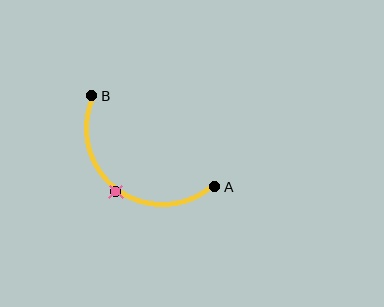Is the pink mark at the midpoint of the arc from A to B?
Yes. The pink mark lies on the arc at equal arc-length from both A and B — it is the arc midpoint.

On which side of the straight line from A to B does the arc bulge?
The arc bulges below and to the left of the straight line connecting A and B.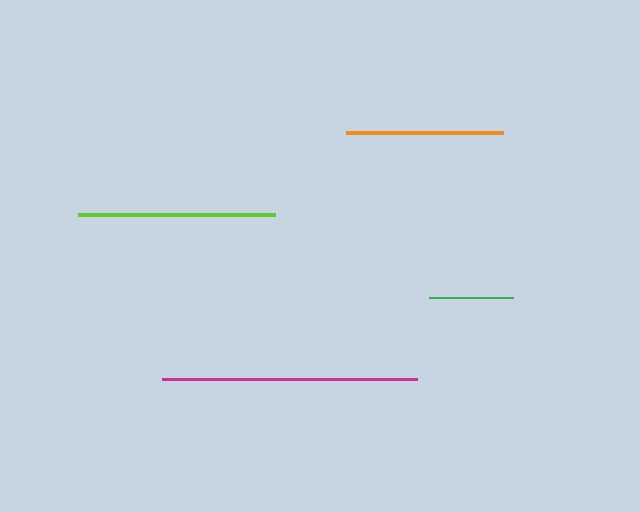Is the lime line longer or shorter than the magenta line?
The magenta line is longer than the lime line.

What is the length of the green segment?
The green segment is approximately 84 pixels long.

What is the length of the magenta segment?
The magenta segment is approximately 254 pixels long.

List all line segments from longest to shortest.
From longest to shortest: magenta, lime, orange, green.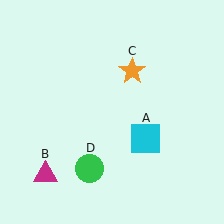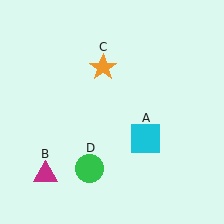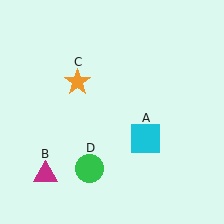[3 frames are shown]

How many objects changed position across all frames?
1 object changed position: orange star (object C).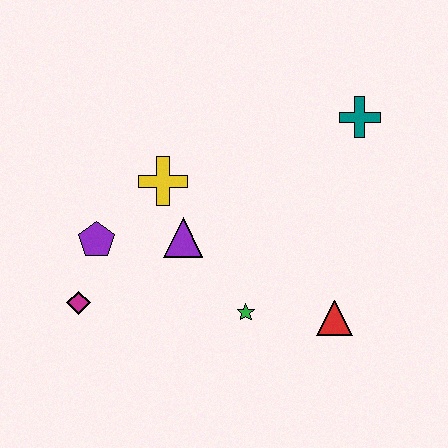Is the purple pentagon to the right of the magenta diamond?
Yes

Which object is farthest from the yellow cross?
The red triangle is farthest from the yellow cross.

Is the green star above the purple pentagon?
No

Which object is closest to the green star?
The red triangle is closest to the green star.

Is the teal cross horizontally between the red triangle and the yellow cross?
No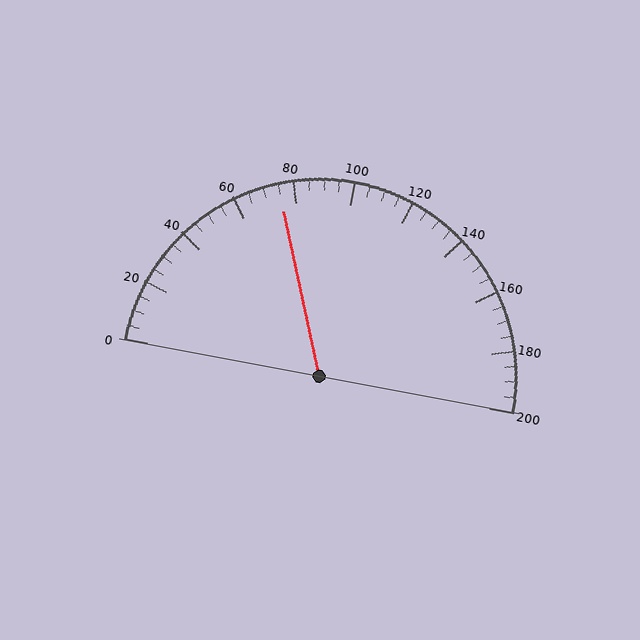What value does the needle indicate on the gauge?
The needle indicates approximately 75.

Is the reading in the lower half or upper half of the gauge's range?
The reading is in the lower half of the range (0 to 200).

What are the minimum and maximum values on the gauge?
The gauge ranges from 0 to 200.